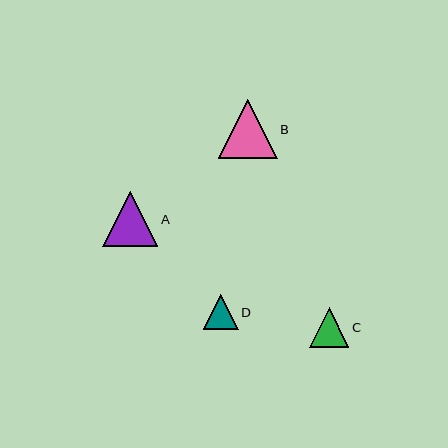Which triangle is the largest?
Triangle B is the largest with a size of approximately 59 pixels.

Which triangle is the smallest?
Triangle D is the smallest with a size of approximately 35 pixels.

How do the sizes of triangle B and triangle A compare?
Triangle B and triangle A are approximately the same size.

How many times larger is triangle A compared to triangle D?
Triangle A is approximately 1.6 times the size of triangle D.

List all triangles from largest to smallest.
From largest to smallest: B, A, C, D.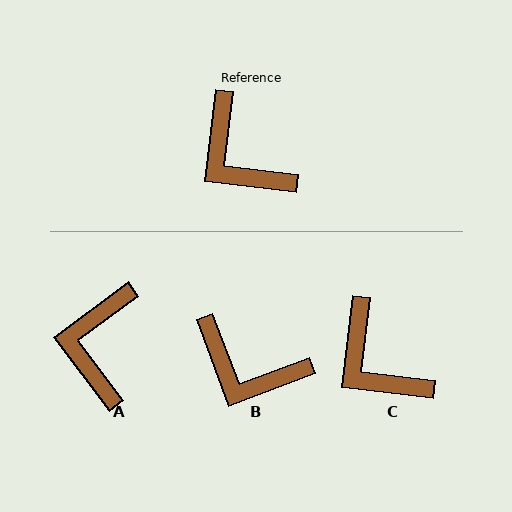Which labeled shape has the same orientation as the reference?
C.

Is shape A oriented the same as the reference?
No, it is off by about 47 degrees.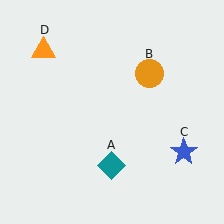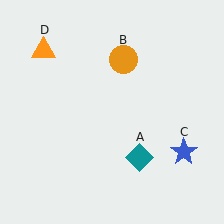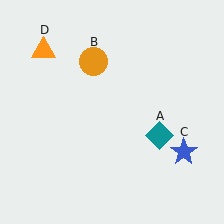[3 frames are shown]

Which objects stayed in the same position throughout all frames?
Blue star (object C) and orange triangle (object D) remained stationary.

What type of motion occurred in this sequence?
The teal diamond (object A), orange circle (object B) rotated counterclockwise around the center of the scene.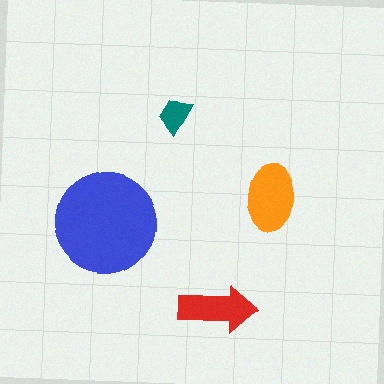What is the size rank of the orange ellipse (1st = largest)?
2nd.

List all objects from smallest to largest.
The teal trapezoid, the red arrow, the orange ellipse, the blue circle.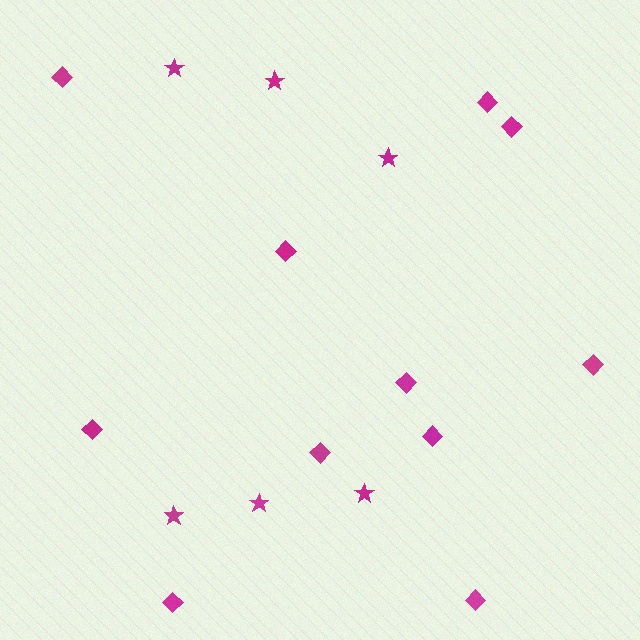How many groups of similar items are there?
There are 2 groups: one group of stars (6) and one group of diamonds (11).